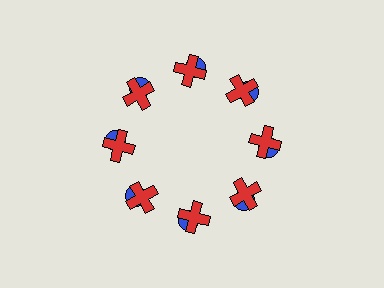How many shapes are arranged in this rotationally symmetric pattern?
There are 16 shapes, arranged in 8 groups of 2.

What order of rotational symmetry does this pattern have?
This pattern has 8-fold rotational symmetry.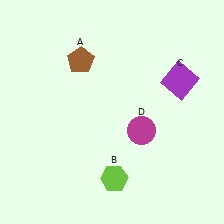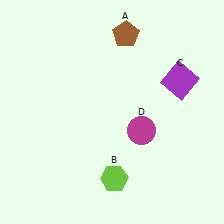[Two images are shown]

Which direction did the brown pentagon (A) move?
The brown pentagon (A) moved right.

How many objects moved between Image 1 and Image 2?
1 object moved between the two images.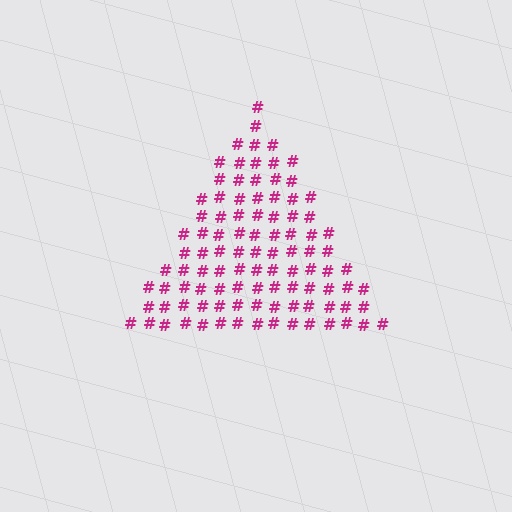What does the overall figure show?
The overall figure shows a triangle.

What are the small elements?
The small elements are hash symbols.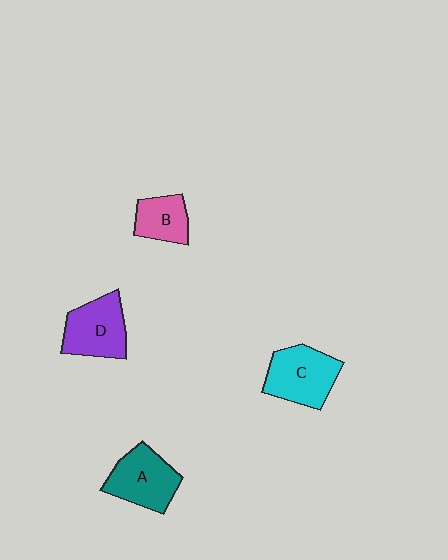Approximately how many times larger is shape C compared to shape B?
Approximately 1.6 times.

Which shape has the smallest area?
Shape B (pink).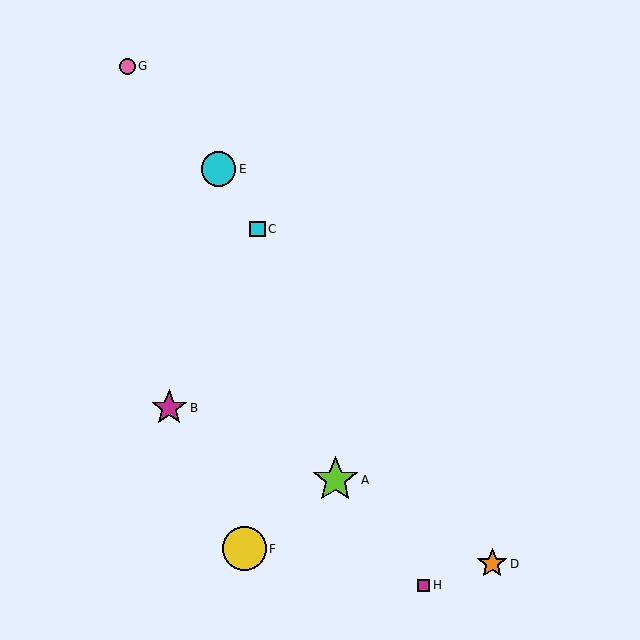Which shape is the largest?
The lime star (labeled A) is the largest.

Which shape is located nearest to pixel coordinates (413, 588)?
The magenta square (labeled H) at (423, 585) is nearest to that location.